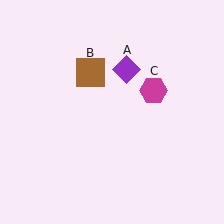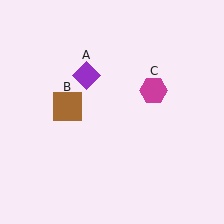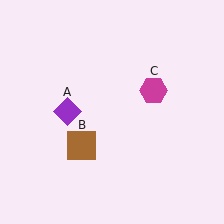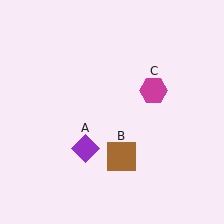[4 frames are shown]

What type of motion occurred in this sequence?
The purple diamond (object A), brown square (object B) rotated counterclockwise around the center of the scene.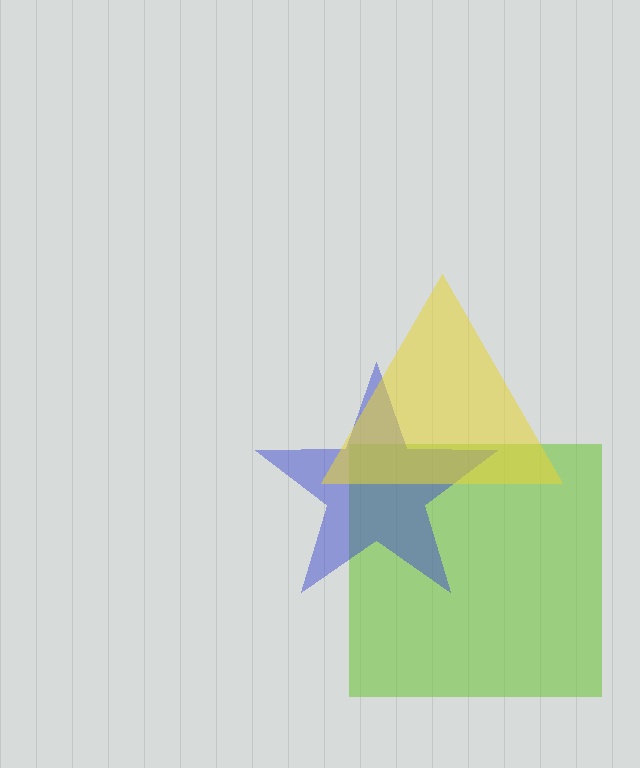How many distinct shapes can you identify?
There are 3 distinct shapes: a lime square, a blue star, a yellow triangle.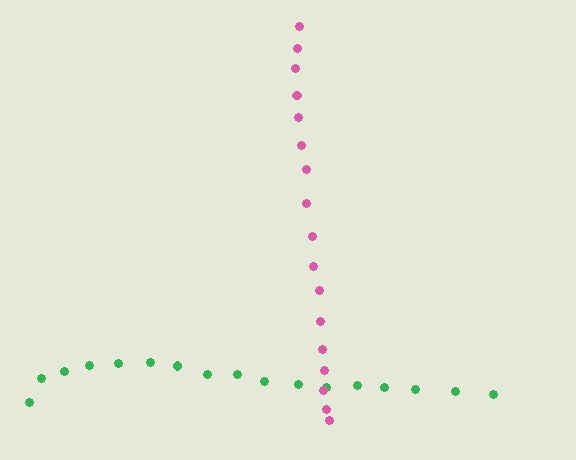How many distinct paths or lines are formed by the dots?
There are 2 distinct paths.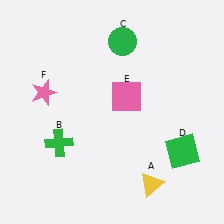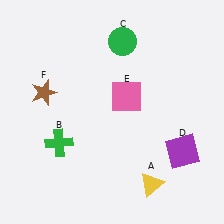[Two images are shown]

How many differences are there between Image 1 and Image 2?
There are 2 differences between the two images.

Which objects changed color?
D changed from green to purple. F changed from pink to brown.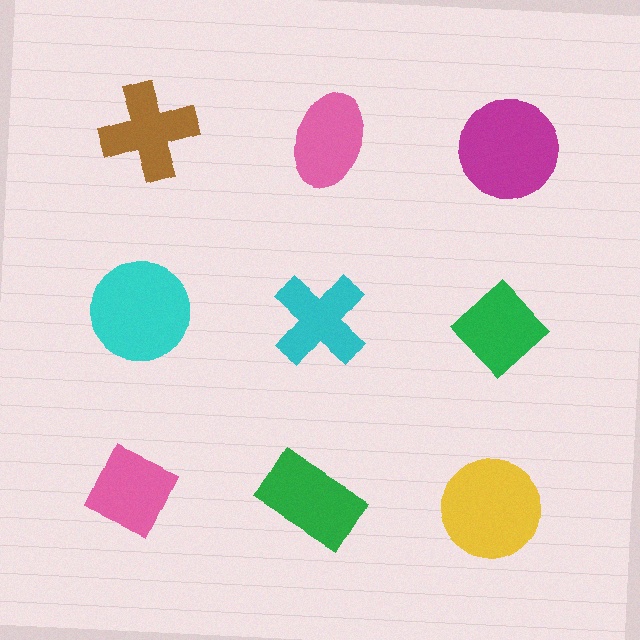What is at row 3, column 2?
A green rectangle.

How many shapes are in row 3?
3 shapes.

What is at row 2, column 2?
A cyan cross.